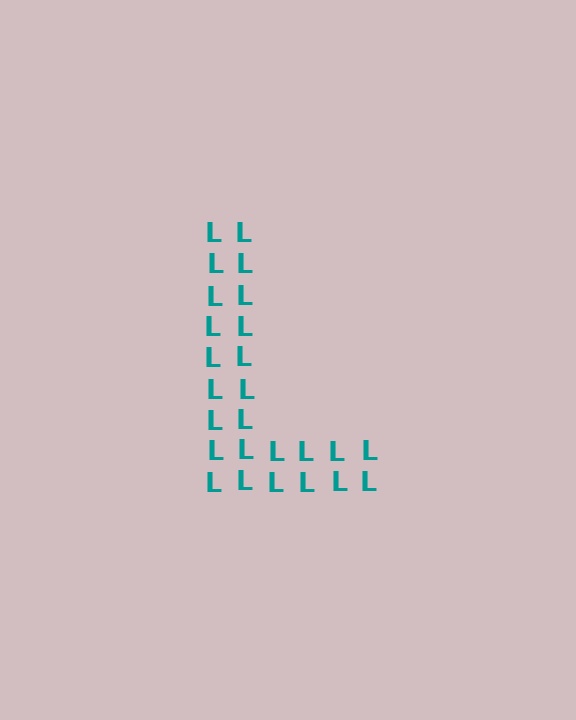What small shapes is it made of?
It is made of small letter L's.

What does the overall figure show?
The overall figure shows the letter L.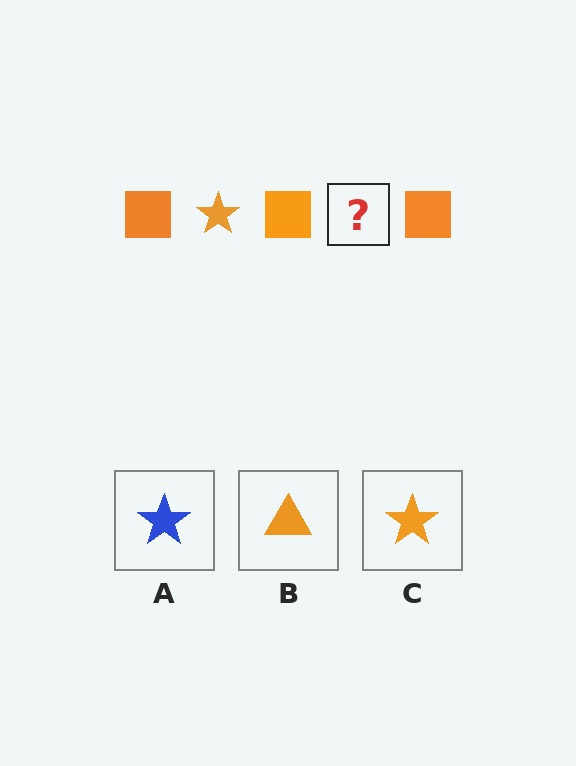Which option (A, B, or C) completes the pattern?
C.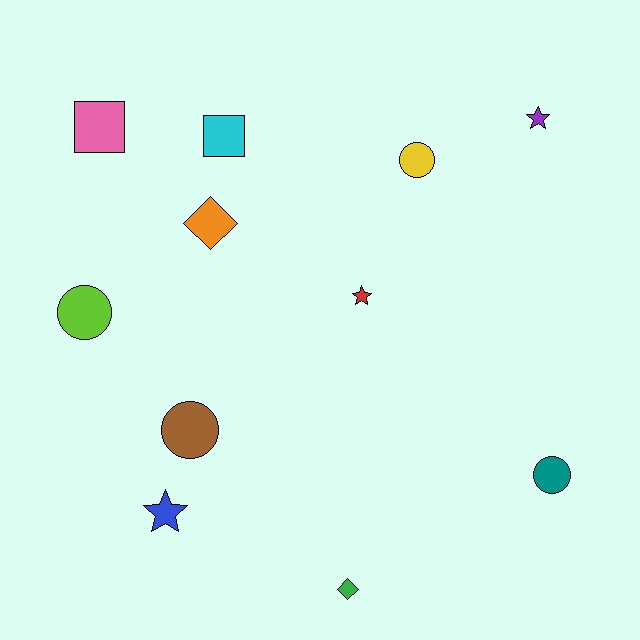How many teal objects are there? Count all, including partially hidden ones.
There is 1 teal object.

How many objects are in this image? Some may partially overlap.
There are 11 objects.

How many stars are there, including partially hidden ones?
There are 3 stars.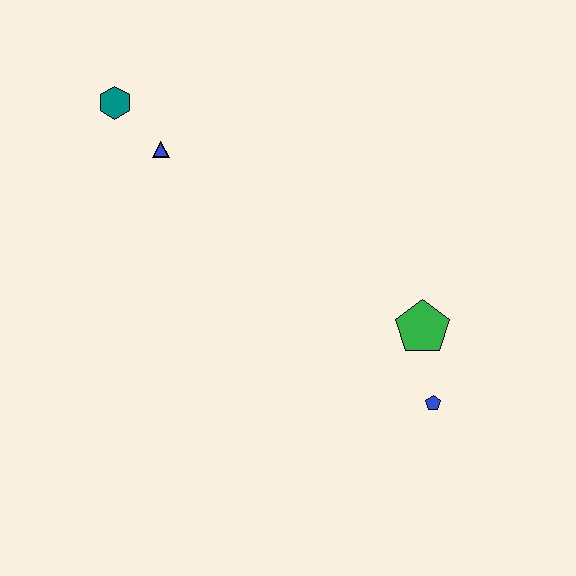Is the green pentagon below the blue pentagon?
No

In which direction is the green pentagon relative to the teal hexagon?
The green pentagon is to the right of the teal hexagon.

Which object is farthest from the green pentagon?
The teal hexagon is farthest from the green pentagon.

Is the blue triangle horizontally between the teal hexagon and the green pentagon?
Yes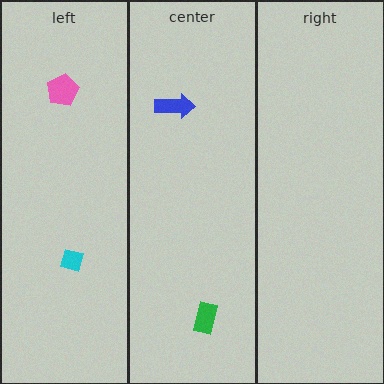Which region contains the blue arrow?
The center region.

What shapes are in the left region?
The cyan diamond, the pink pentagon.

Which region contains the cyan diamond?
The left region.